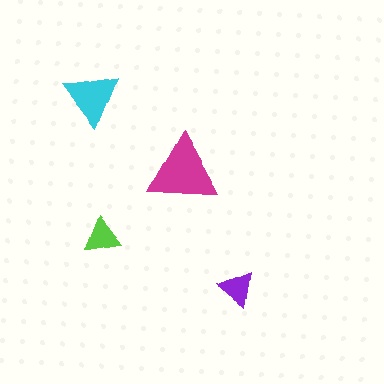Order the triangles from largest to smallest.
the magenta one, the cyan one, the lime one, the purple one.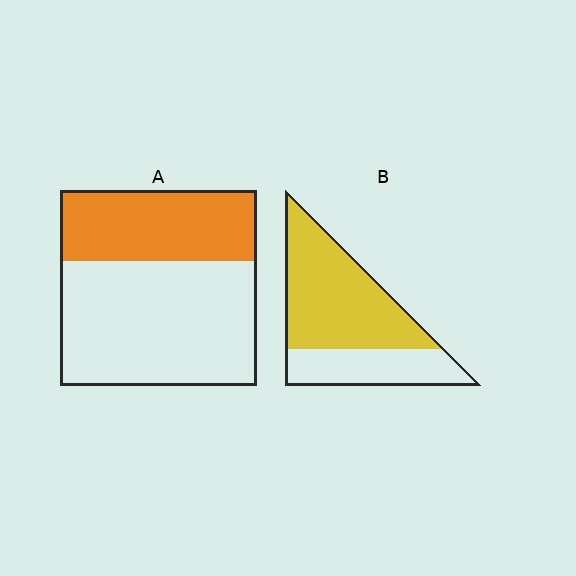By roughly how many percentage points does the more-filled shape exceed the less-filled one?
By roughly 30 percentage points (B over A).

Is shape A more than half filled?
No.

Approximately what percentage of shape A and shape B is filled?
A is approximately 35% and B is approximately 65%.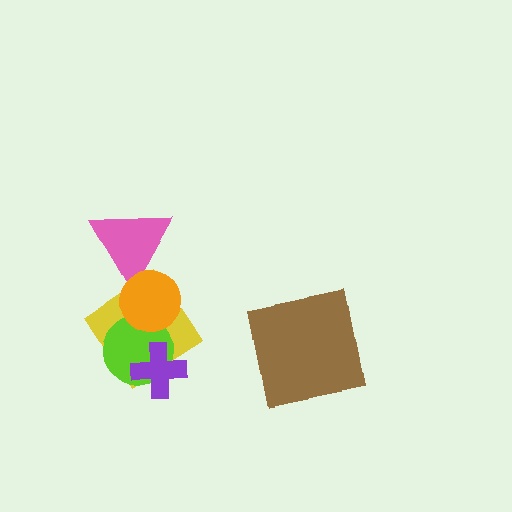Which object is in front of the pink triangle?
The orange circle is in front of the pink triangle.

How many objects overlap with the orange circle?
3 objects overlap with the orange circle.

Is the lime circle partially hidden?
Yes, it is partially covered by another shape.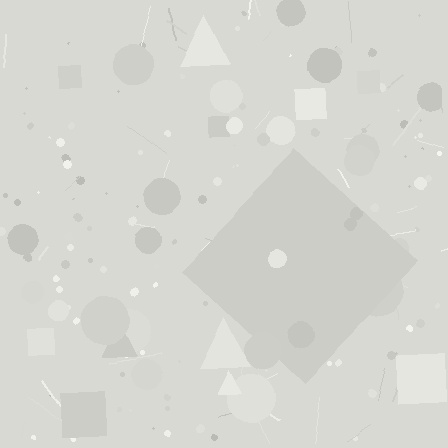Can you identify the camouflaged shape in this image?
The camouflaged shape is a diamond.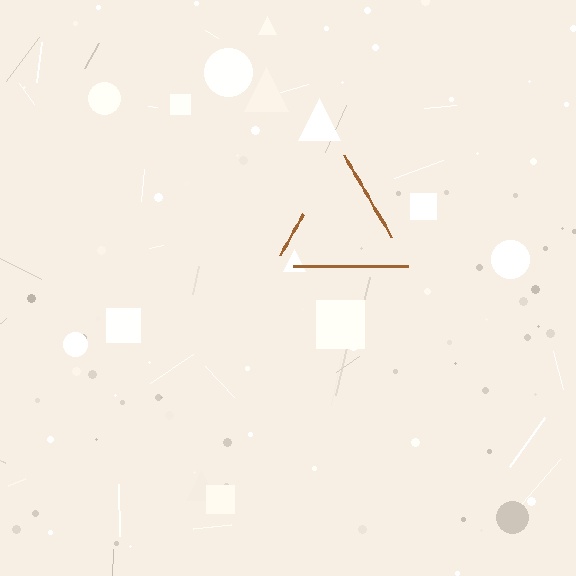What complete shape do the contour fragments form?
The contour fragments form a triangle.